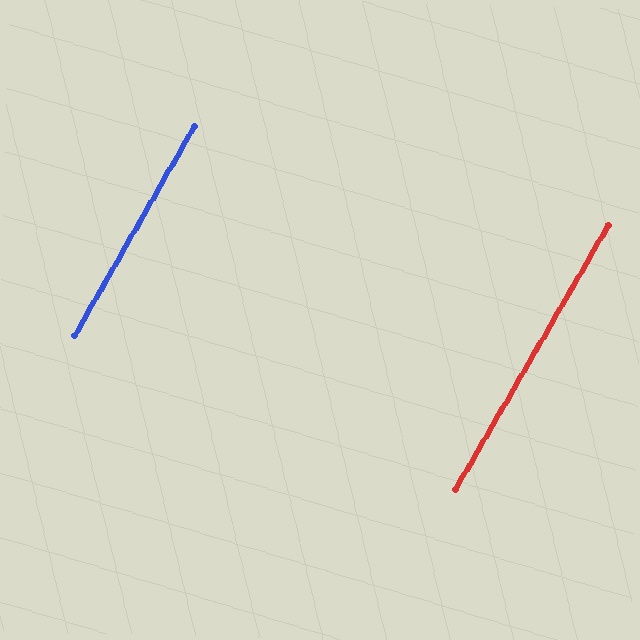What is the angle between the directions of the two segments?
Approximately 0 degrees.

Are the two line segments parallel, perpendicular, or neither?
Parallel — their directions differ by only 0.4°.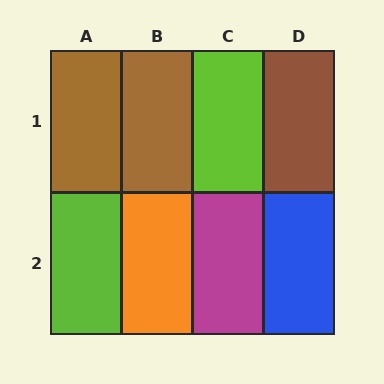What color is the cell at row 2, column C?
Magenta.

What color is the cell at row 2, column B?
Orange.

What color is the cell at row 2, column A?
Lime.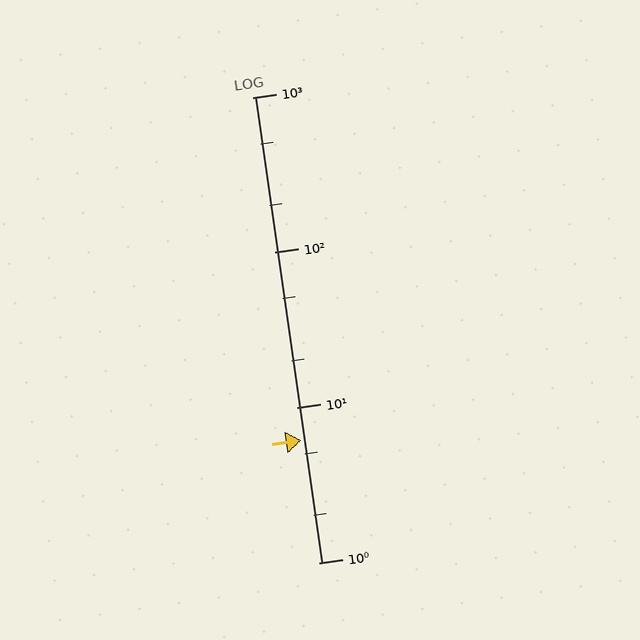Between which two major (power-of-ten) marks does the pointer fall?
The pointer is between 1 and 10.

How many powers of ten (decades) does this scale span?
The scale spans 3 decades, from 1 to 1000.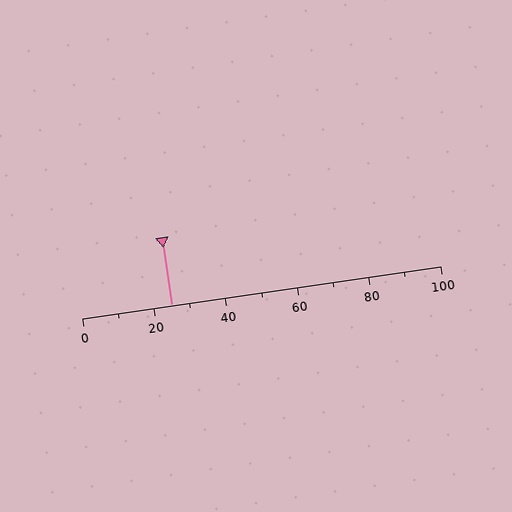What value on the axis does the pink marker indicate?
The marker indicates approximately 25.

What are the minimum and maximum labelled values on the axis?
The axis runs from 0 to 100.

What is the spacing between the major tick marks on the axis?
The major ticks are spaced 20 apart.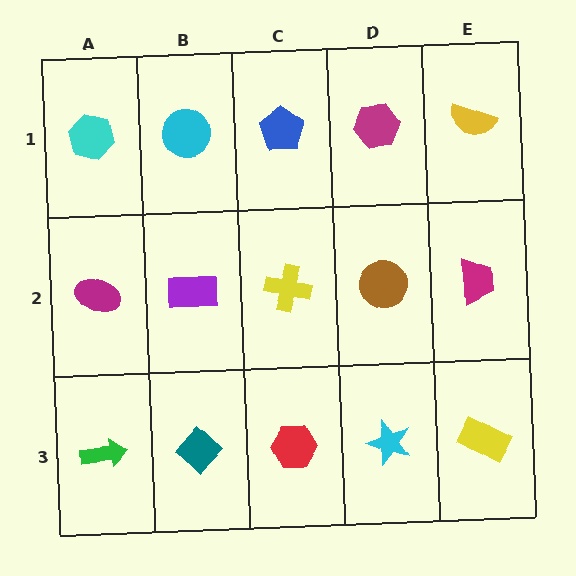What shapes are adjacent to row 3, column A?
A magenta ellipse (row 2, column A), a teal diamond (row 3, column B).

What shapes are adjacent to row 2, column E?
A yellow semicircle (row 1, column E), a yellow rectangle (row 3, column E), a brown circle (row 2, column D).